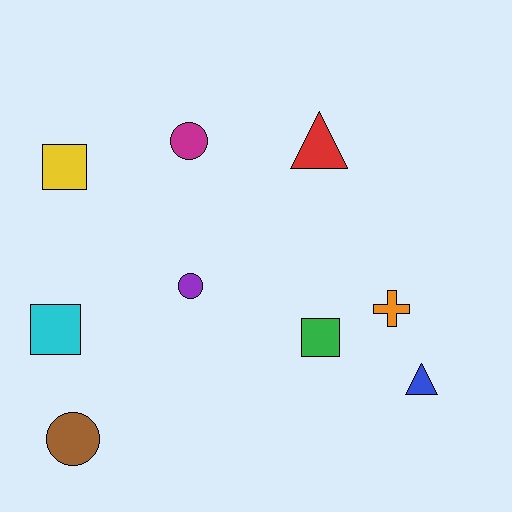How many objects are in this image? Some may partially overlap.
There are 9 objects.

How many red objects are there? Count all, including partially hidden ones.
There is 1 red object.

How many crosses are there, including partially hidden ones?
There is 1 cross.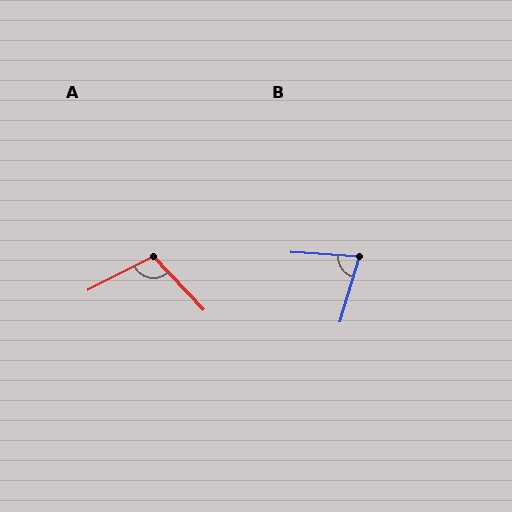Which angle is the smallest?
B, at approximately 77 degrees.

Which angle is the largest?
A, at approximately 106 degrees.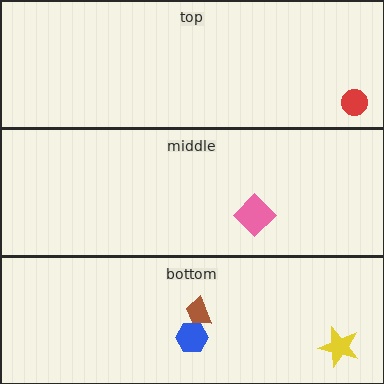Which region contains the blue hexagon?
The bottom region.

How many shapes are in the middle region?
1.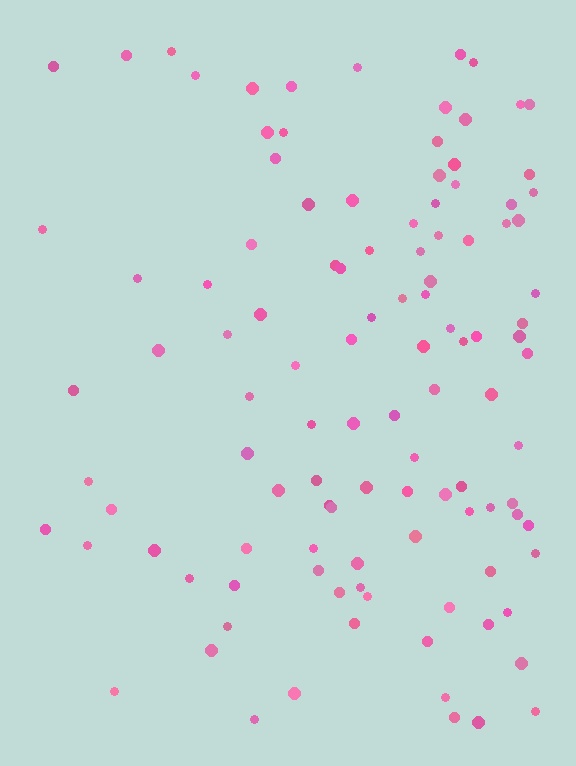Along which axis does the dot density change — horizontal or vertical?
Horizontal.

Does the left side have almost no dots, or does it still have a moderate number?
Still a moderate number, just noticeably fewer than the right.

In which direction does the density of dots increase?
From left to right, with the right side densest.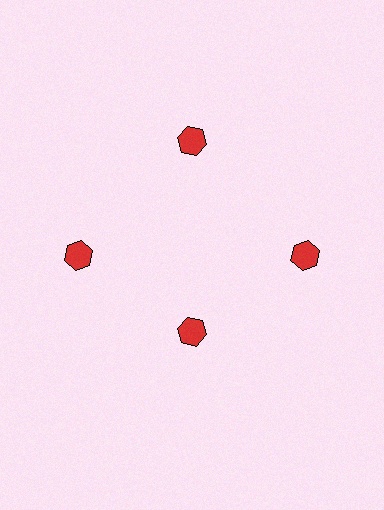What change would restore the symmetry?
The symmetry would be restored by moving it outward, back onto the ring so that all 4 hexagons sit at equal angles and equal distance from the center.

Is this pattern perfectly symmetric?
No. The 4 red hexagons are arranged in a ring, but one element near the 6 o'clock position is pulled inward toward the center, breaking the 4-fold rotational symmetry.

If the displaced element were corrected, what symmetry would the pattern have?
It would have 4-fold rotational symmetry — the pattern would map onto itself every 90 degrees.